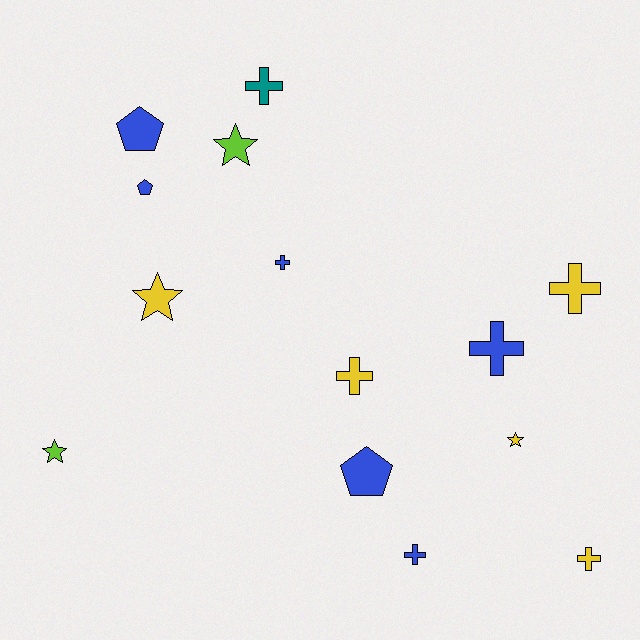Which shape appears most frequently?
Cross, with 7 objects.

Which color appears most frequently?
Blue, with 6 objects.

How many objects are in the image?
There are 14 objects.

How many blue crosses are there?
There are 3 blue crosses.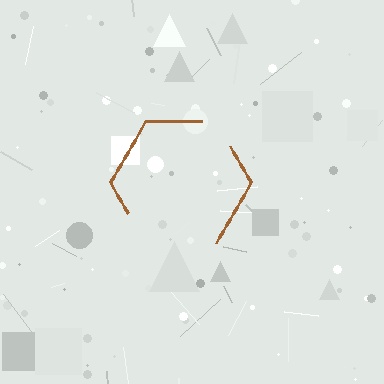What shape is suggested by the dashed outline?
The dashed outline suggests a hexagon.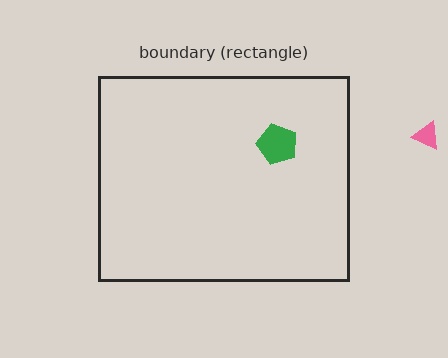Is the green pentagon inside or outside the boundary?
Inside.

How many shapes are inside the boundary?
1 inside, 1 outside.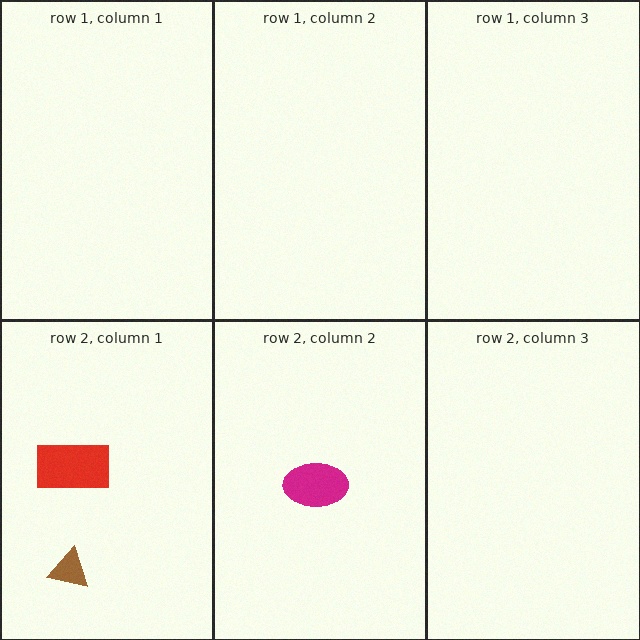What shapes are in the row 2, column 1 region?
The red rectangle, the brown triangle.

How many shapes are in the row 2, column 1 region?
2.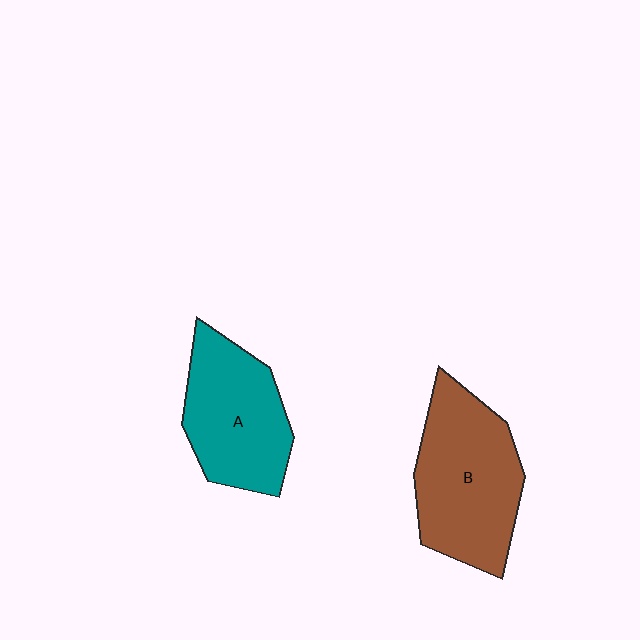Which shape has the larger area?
Shape B (brown).